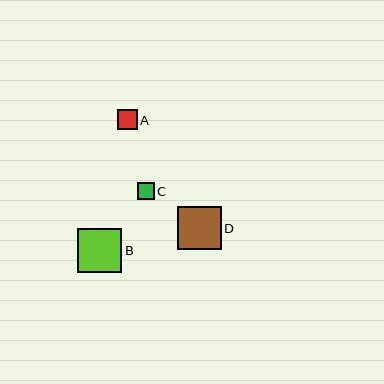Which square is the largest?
Square B is the largest with a size of approximately 44 pixels.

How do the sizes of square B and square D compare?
Square B and square D are approximately the same size.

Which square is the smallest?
Square C is the smallest with a size of approximately 17 pixels.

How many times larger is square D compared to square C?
Square D is approximately 2.6 times the size of square C.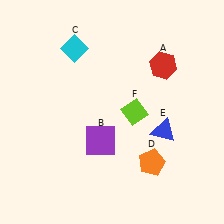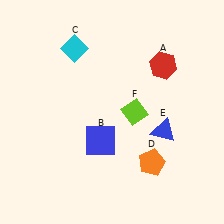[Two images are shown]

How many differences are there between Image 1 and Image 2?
There is 1 difference between the two images.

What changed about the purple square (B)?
In Image 1, B is purple. In Image 2, it changed to blue.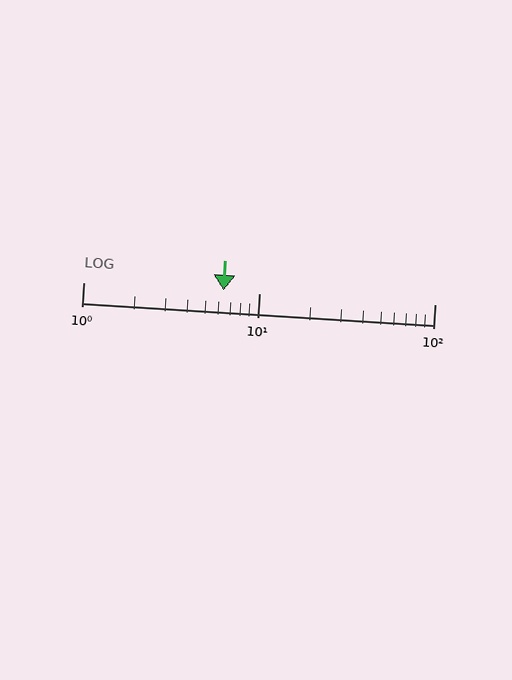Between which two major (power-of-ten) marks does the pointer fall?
The pointer is between 1 and 10.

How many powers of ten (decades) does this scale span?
The scale spans 2 decades, from 1 to 100.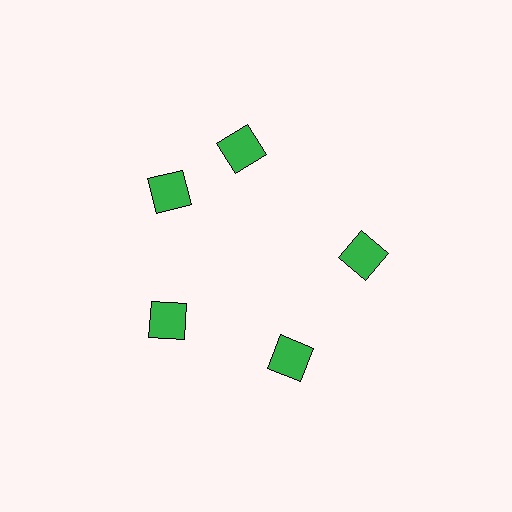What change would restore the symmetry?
The symmetry would be restored by rotating it back into even spacing with its neighbors so that all 5 squares sit at equal angles and equal distance from the center.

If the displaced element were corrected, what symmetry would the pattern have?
It would have 5-fold rotational symmetry — the pattern would map onto itself every 72 degrees.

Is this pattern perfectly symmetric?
No. The 5 green squares are arranged in a ring, but one element near the 1 o'clock position is rotated out of alignment along the ring, breaking the 5-fold rotational symmetry.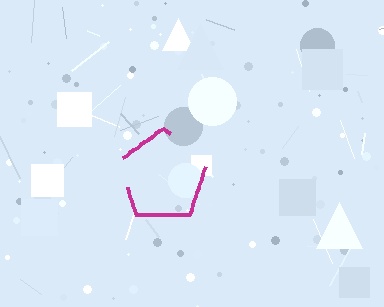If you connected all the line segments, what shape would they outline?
They would outline a pentagon.